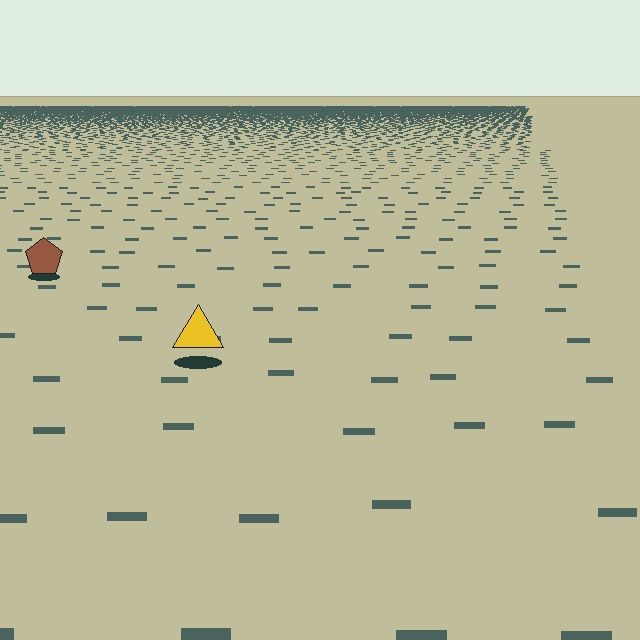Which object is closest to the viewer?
The yellow triangle is closest. The texture marks near it are larger and more spread out.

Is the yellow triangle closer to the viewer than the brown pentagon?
Yes. The yellow triangle is closer — you can tell from the texture gradient: the ground texture is coarser near it.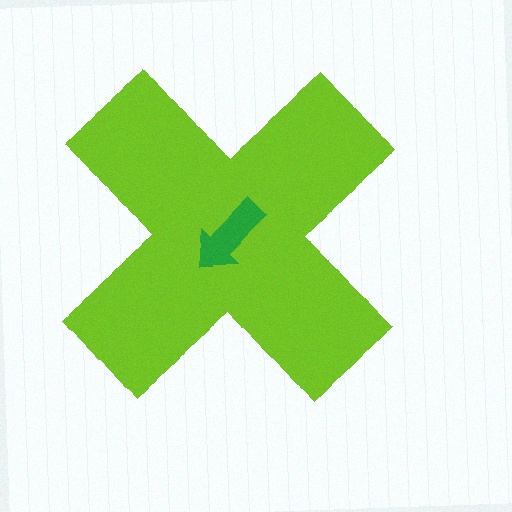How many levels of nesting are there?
2.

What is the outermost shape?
The lime cross.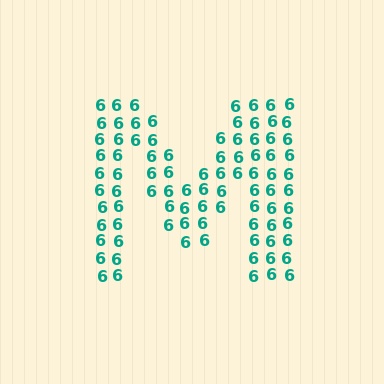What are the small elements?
The small elements are digit 6's.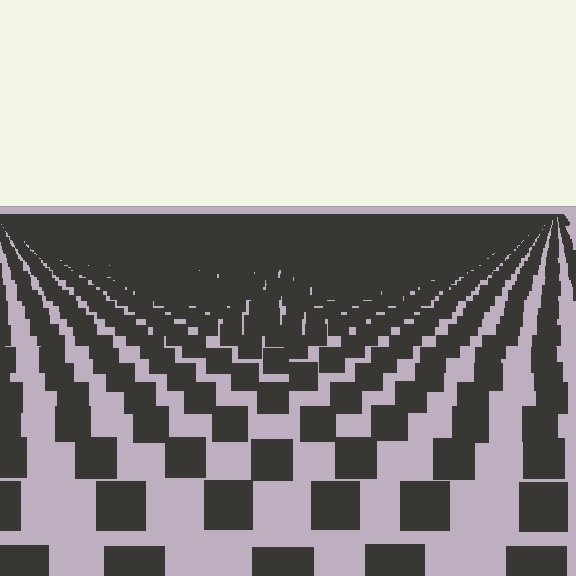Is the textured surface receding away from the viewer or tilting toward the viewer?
The surface is receding away from the viewer. Texture elements get smaller and denser toward the top.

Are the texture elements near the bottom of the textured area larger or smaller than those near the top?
Larger. Near the bottom, elements are closer to the viewer and appear at a bigger on-screen size.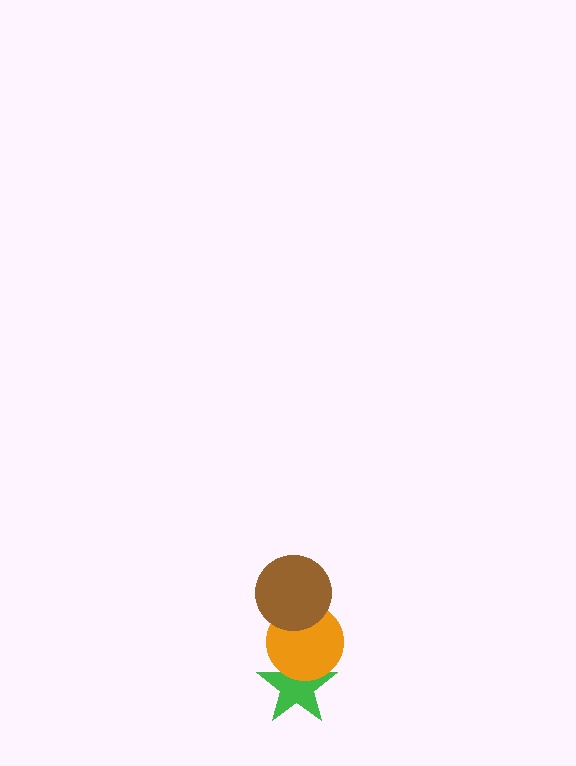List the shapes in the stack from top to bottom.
From top to bottom: the brown circle, the orange circle, the green star.